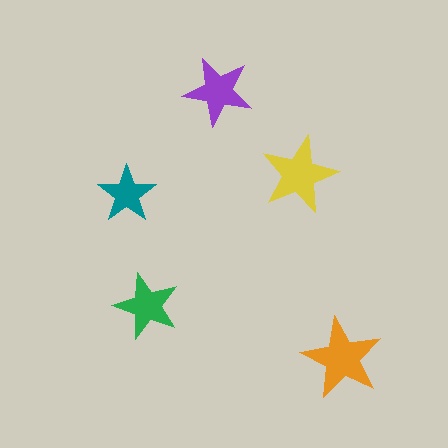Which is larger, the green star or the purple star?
The purple one.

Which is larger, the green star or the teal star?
The green one.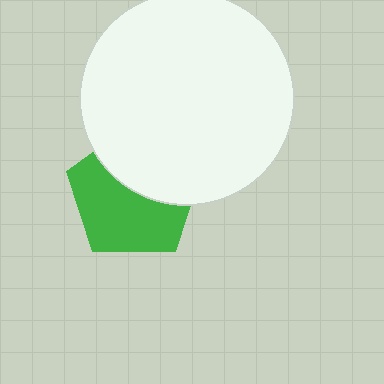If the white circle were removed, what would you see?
You would see the complete green pentagon.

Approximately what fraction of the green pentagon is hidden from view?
Roughly 42% of the green pentagon is hidden behind the white circle.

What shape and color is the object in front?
The object in front is a white circle.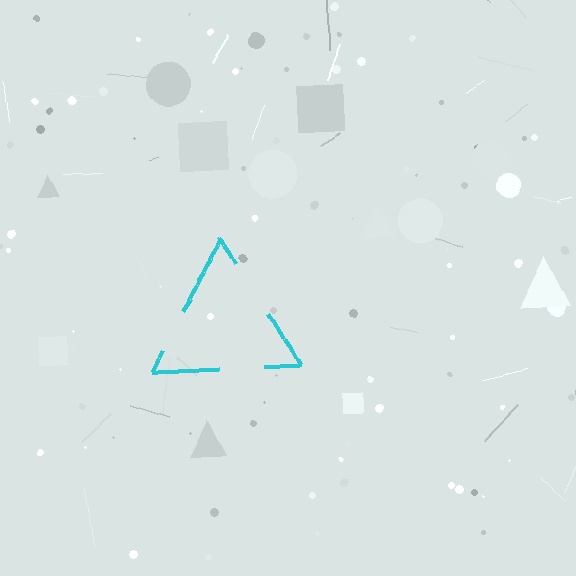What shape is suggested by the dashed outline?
The dashed outline suggests a triangle.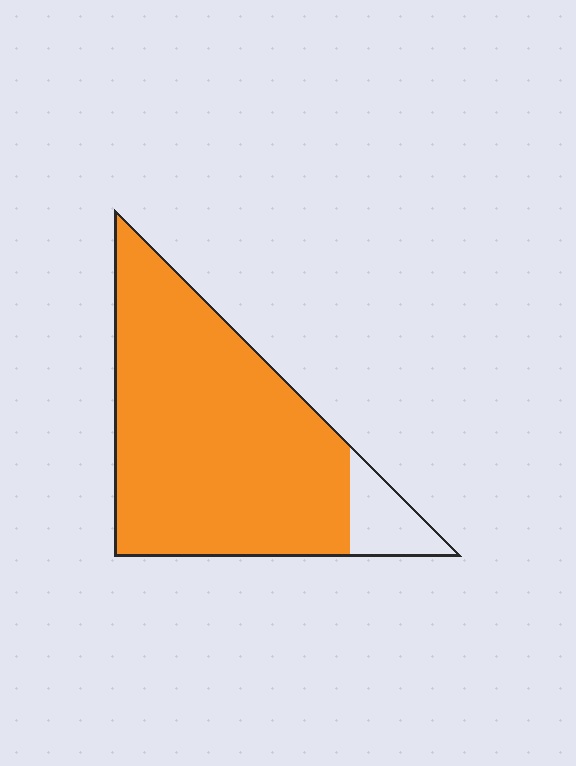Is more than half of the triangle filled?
Yes.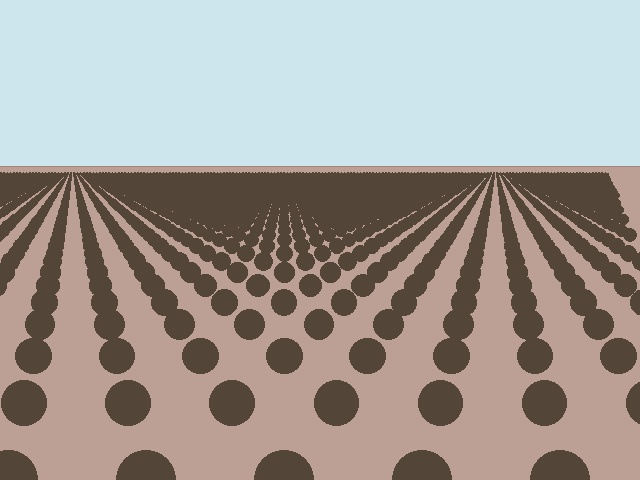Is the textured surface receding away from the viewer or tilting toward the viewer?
The surface is receding away from the viewer. Texture elements get smaller and denser toward the top.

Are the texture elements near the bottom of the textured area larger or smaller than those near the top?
Larger. Near the bottom, elements are closer to the viewer and appear at a bigger on-screen size.